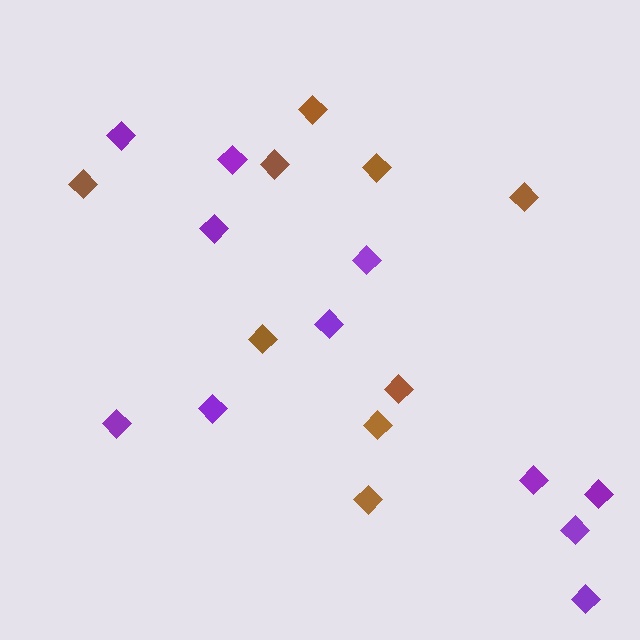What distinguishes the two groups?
There are 2 groups: one group of brown diamonds (9) and one group of purple diamonds (11).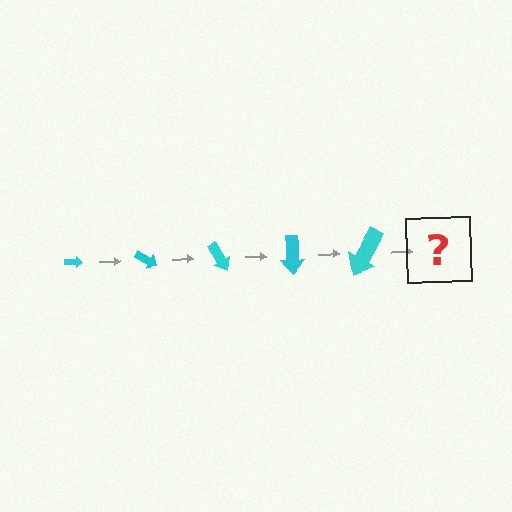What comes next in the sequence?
The next element should be an arrow, larger than the previous one and rotated 150 degrees from the start.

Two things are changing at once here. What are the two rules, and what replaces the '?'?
The two rules are that the arrow grows larger each step and it rotates 30 degrees each step. The '?' should be an arrow, larger than the previous one and rotated 150 degrees from the start.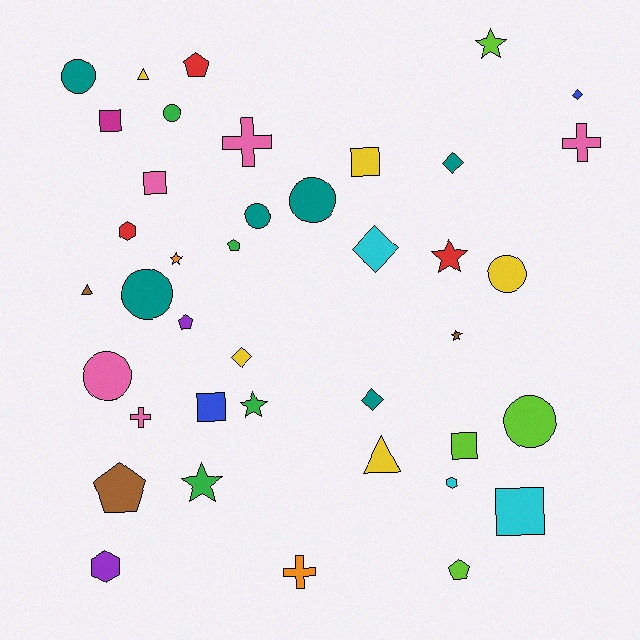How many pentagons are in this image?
There are 5 pentagons.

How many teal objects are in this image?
There are 6 teal objects.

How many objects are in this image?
There are 40 objects.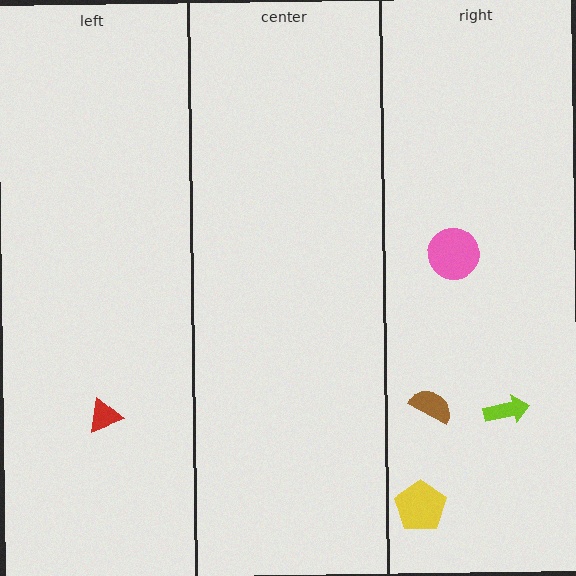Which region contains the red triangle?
The left region.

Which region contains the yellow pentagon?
The right region.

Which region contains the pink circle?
The right region.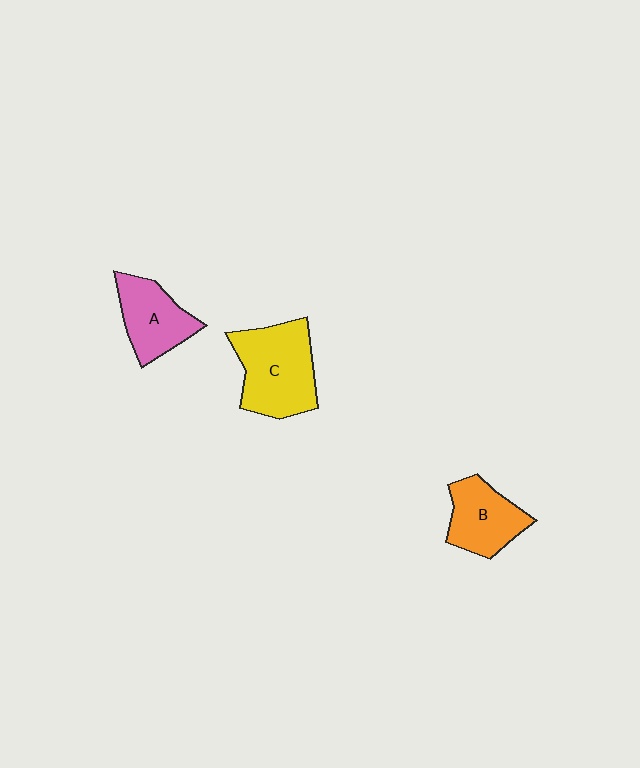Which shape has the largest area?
Shape C (yellow).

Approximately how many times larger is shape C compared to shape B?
Approximately 1.5 times.